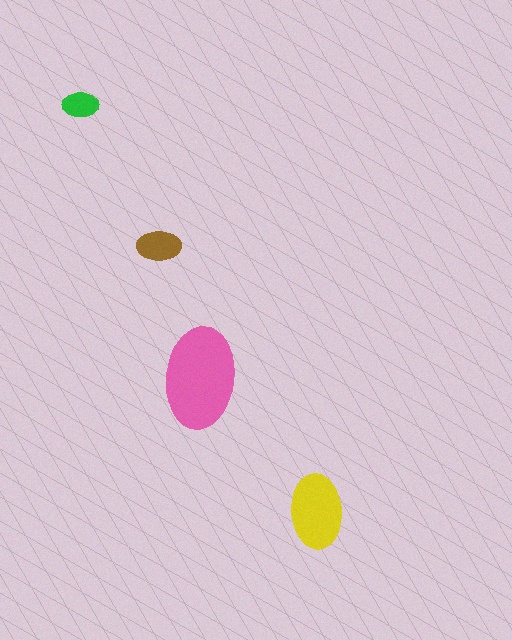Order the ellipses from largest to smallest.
the pink one, the yellow one, the brown one, the green one.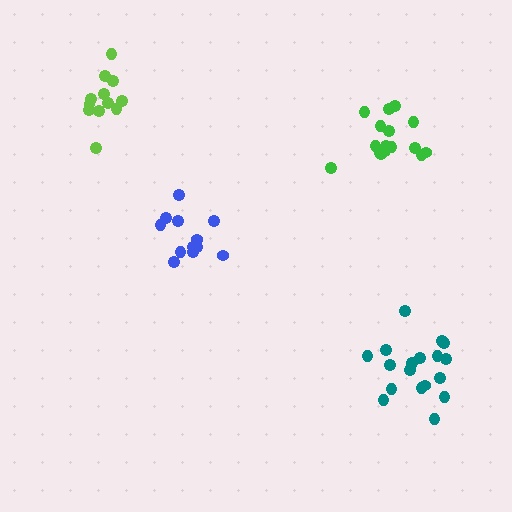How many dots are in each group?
Group 1: 12 dots, Group 2: 18 dots, Group 3: 16 dots, Group 4: 12 dots (58 total).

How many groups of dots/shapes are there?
There are 4 groups.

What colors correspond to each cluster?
The clusters are colored: blue, teal, green, lime.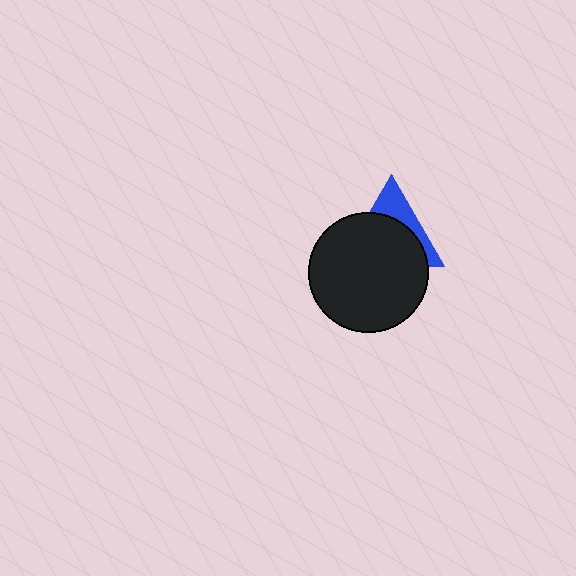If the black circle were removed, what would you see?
You would see the complete blue triangle.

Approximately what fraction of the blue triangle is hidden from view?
Roughly 67% of the blue triangle is hidden behind the black circle.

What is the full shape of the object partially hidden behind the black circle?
The partially hidden object is a blue triangle.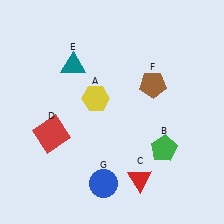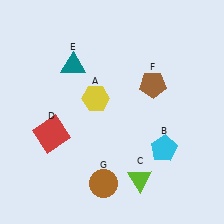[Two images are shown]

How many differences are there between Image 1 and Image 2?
There are 3 differences between the two images.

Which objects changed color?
B changed from green to cyan. C changed from red to lime. G changed from blue to brown.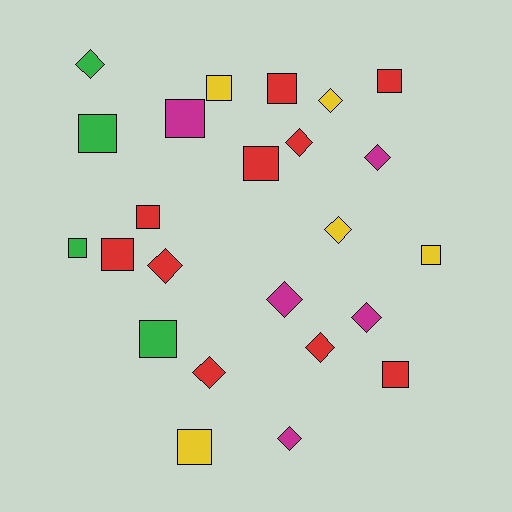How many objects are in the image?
There are 24 objects.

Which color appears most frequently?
Red, with 10 objects.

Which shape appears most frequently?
Square, with 13 objects.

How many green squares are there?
There are 3 green squares.